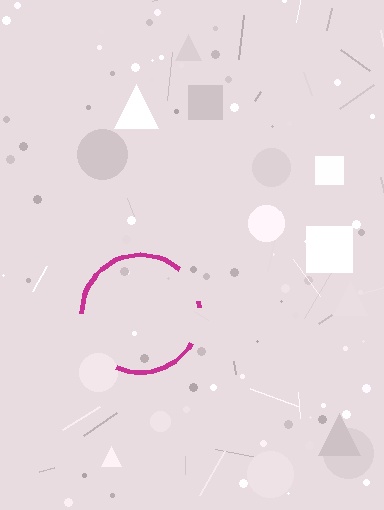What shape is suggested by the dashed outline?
The dashed outline suggests a circle.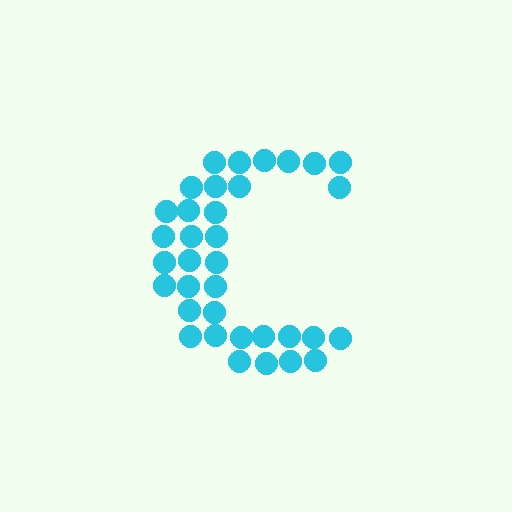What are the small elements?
The small elements are circles.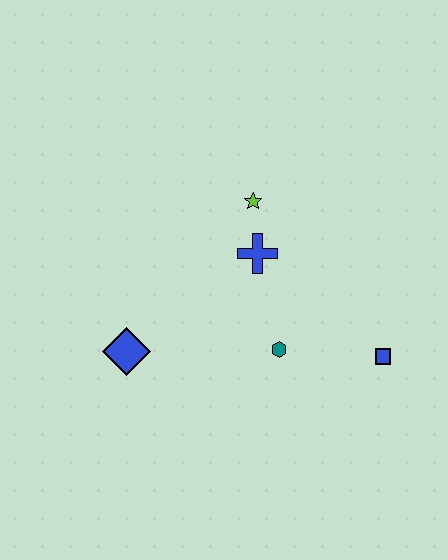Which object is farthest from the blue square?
The blue diamond is farthest from the blue square.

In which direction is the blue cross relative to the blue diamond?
The blue cross is to the right of the blue diamond.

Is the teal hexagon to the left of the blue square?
Yes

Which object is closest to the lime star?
The blue cross is closest to the lime star.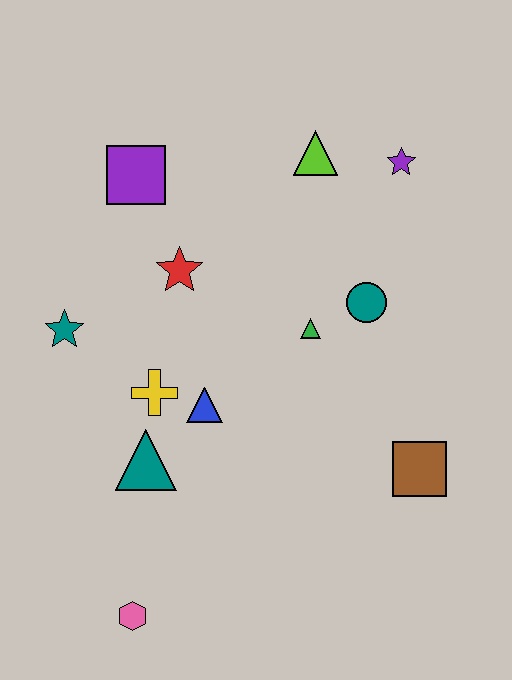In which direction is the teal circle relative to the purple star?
The teal circle is below the purple star.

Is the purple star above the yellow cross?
Yes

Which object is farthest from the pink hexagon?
The purple star is farthest from the pink hexagon.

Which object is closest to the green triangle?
The teal circle is closest to the green triangle.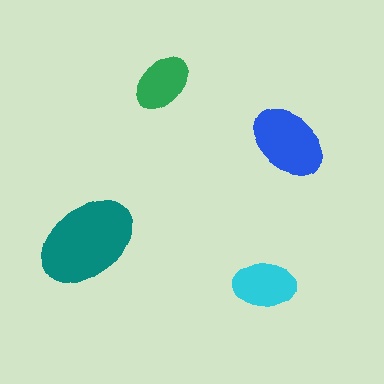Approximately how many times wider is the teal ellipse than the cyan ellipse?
About 1.5 times wider.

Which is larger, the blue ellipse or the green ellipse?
The blue one.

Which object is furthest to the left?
The teal ellipse is leftmost.